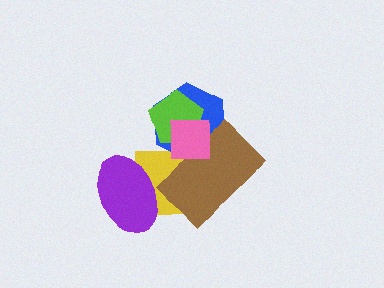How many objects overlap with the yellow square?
5 objects overlap with the yellow square.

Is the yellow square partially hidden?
Yes, it is partially covered by another shape.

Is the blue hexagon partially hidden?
Yes, it is partially covered by another shape.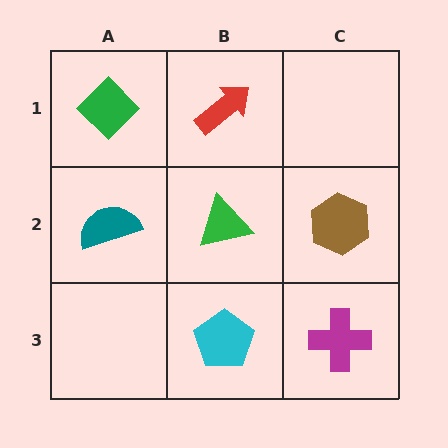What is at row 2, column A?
A teal semicircle.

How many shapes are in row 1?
2 shapes.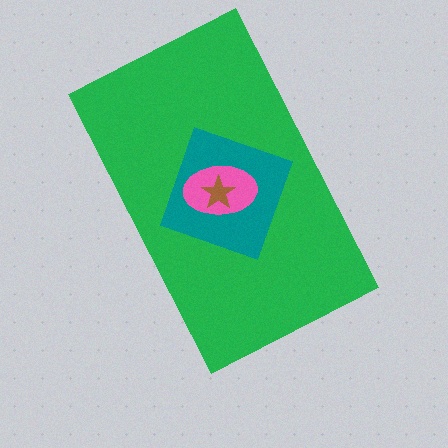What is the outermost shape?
The green rectangle.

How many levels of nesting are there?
4.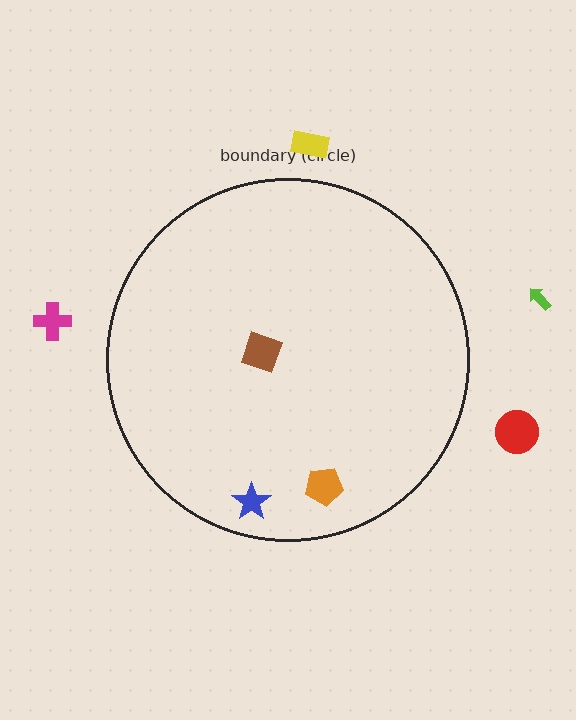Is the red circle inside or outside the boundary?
Outside.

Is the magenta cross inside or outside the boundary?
Outside.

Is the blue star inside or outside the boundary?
Inside.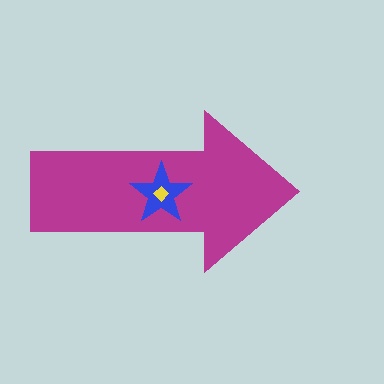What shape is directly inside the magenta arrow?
The blue star.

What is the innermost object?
The yellow diamond.